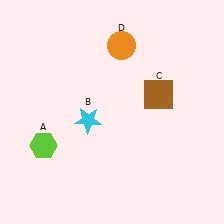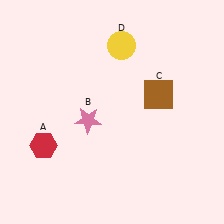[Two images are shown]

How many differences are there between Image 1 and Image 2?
There are 3 differences between the two images.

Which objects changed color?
A changed from lime to red. B changed from cyan to pink. D changed from orange to yellow.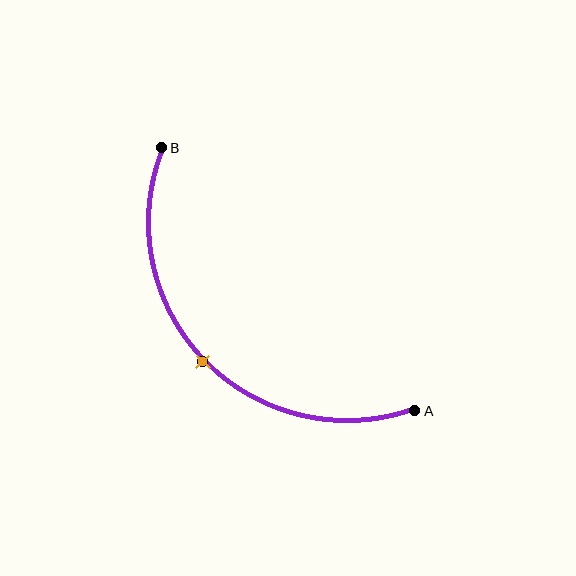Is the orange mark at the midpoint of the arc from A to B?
Yes. The orange mark lies on the arc at equal arc-length from both A and B — it is the arc midpoint.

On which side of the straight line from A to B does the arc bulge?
The arc bulges below and to the left of the straight line connecting A and B.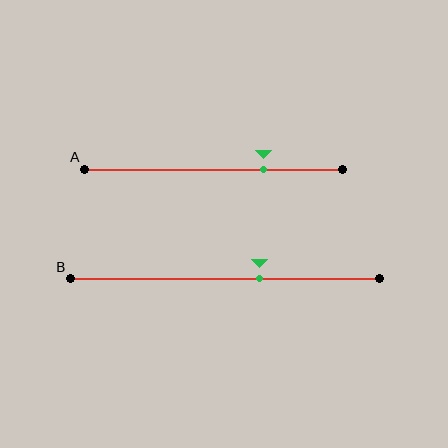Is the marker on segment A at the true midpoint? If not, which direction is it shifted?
No, the marker on segment A is shifted to the right by about 19% of the segment length.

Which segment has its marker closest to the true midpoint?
Segment B has its marker closest to the true midpoint.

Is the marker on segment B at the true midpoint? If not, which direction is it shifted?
No, the marker on segment B is shifted to the right by about 11% of the segment length.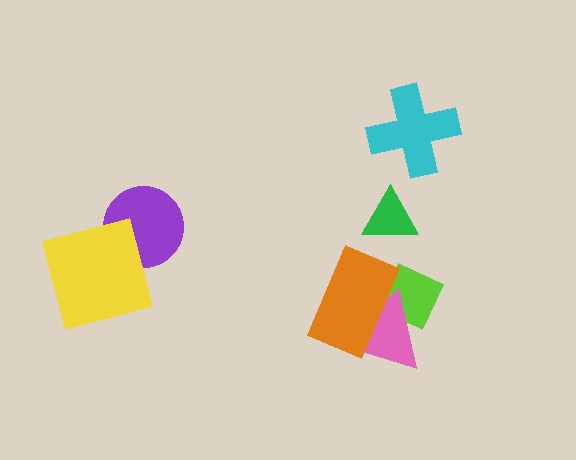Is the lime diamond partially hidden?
Yes, it is partially covered by another shape.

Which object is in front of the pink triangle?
The orange rectangle is in front of the pink triangle.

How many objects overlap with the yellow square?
1 object overlaps with the yellow square.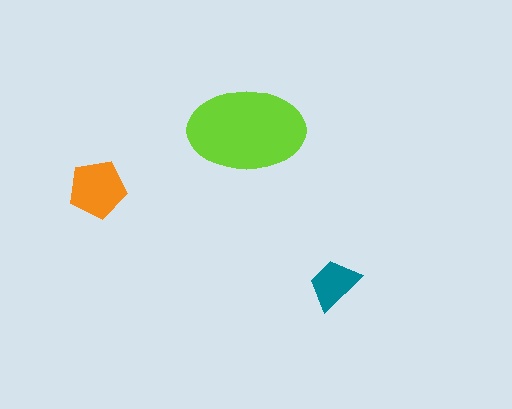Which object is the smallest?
The teal trapezoid.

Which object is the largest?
The lime ellipse.